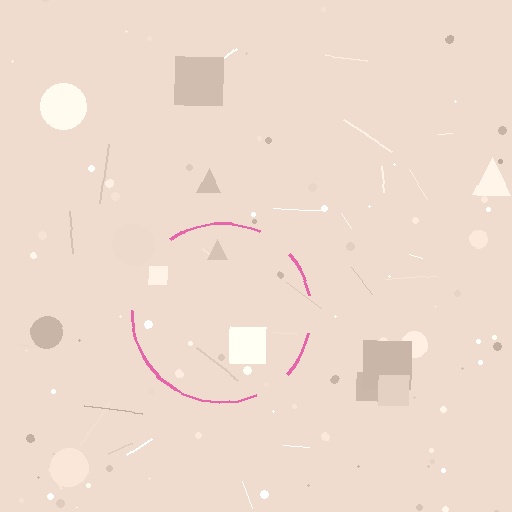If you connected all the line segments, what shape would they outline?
They would outline a circle.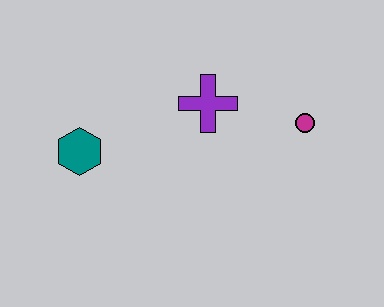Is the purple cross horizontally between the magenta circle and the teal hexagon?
Yes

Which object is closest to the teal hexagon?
The purple cross is closest to the teal hexagon.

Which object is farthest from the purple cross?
The teal hexagon is farthest from the purple cross.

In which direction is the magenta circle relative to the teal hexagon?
The magenta circle is to the right of the teal hexagon.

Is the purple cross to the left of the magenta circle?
Yes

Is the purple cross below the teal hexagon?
No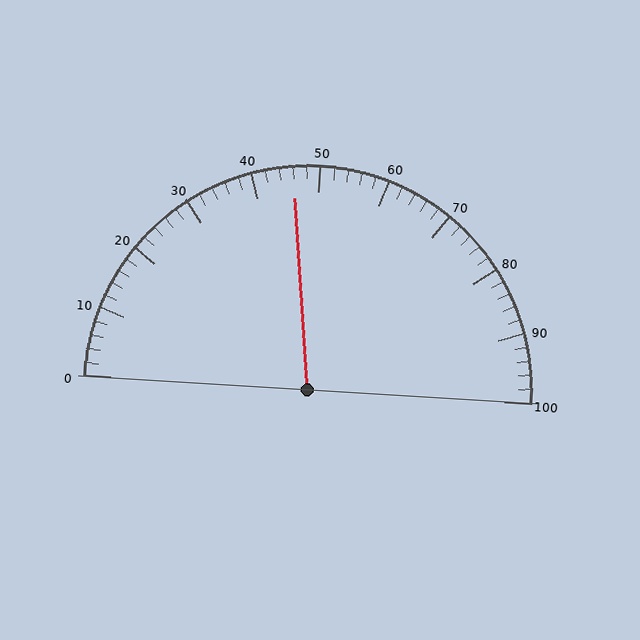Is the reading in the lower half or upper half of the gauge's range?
The reading is in the lower half of the range (0 to 100).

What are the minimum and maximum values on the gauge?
The gauge ranges from 0 to 100.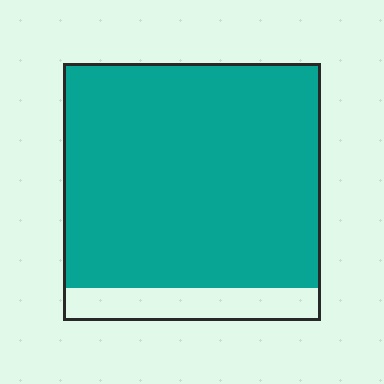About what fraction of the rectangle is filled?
About seven eighths (7/8).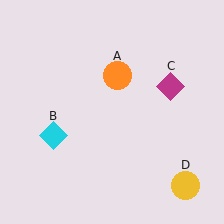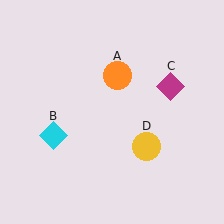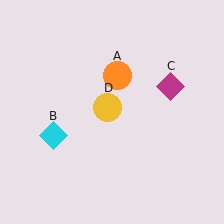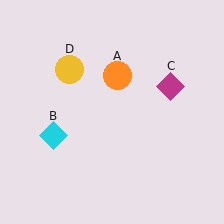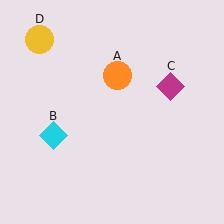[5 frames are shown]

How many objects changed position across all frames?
1 object changed position: yellow circle (object D).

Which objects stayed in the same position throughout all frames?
Orange circle (object A) and cyan diamond (object B) and magenta diamond (object C) remained stationary.